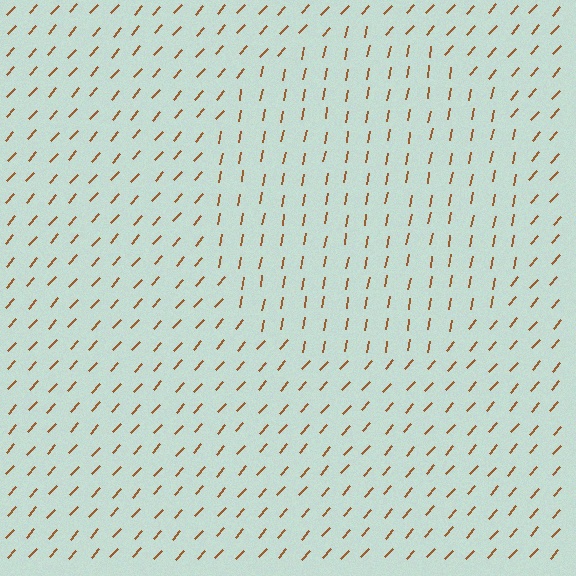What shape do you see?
I see a circle.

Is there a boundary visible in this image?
Yes, there is a texture boundary formed by a change in line orientation.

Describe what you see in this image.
The image is filled with small brown line segments. A circle region in the image has lines oriented differently from the surrounding lines, creating a visible texture boundary.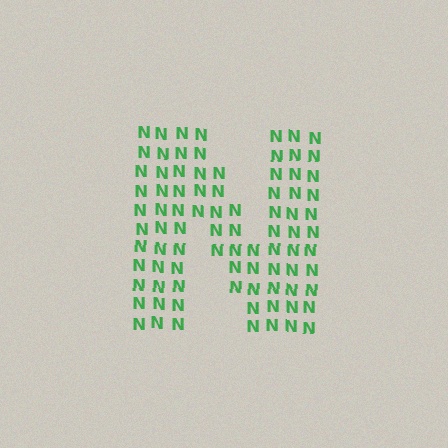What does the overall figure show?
The overall figure shows the letter N.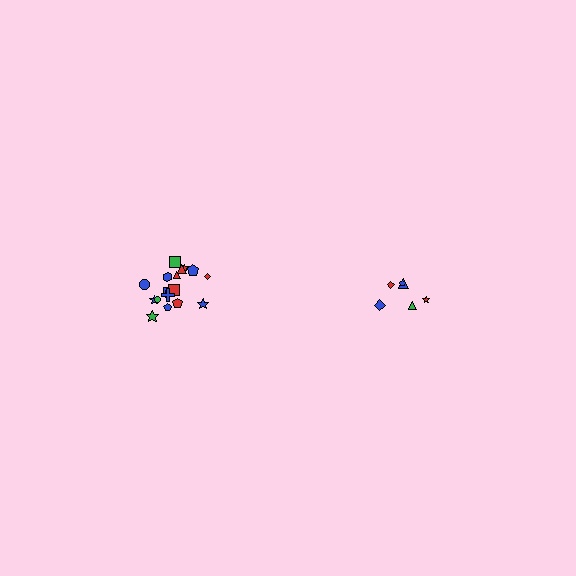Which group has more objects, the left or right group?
The left group.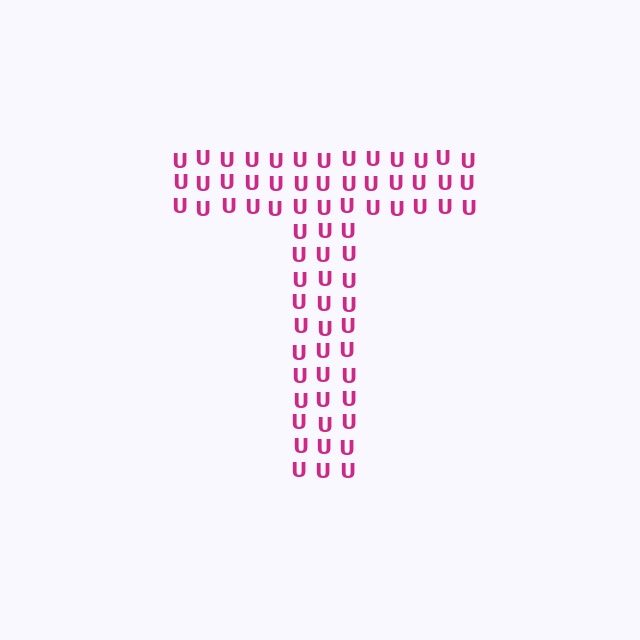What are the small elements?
The small elements are letter U's.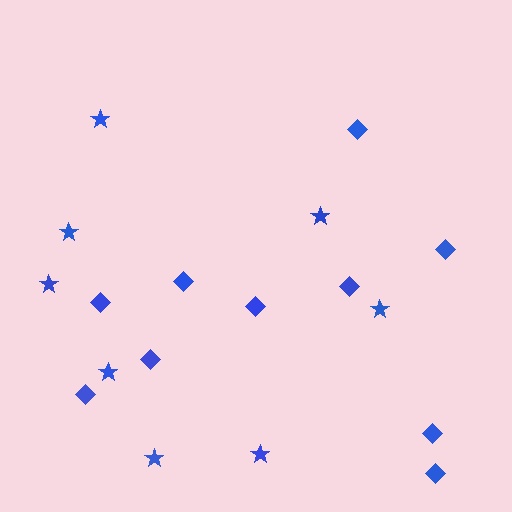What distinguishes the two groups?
There are 2 groups: one group of diamonds (10) and one group of stars (8).